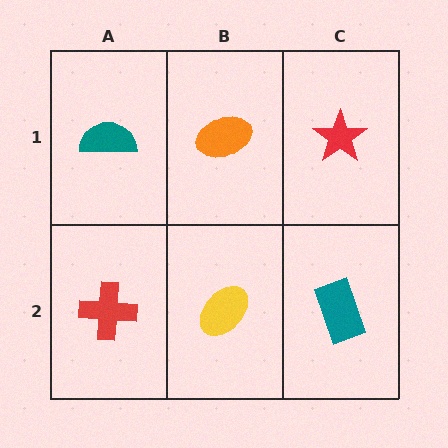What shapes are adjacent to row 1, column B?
A yellow ellipse (row 2, column B), a teal semicircle (row 1, column A), a red star (row 1, column C).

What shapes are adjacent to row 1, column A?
A red cross (row 2, column A), an orange ellipse (row 1, column B).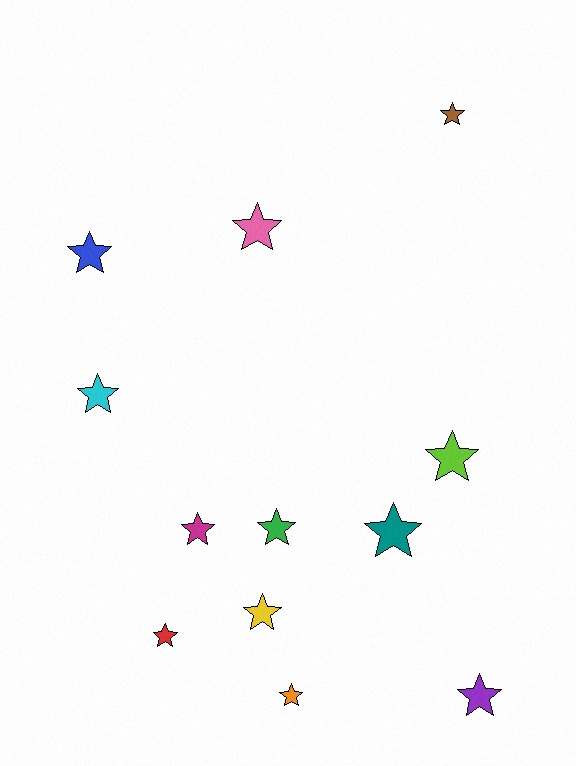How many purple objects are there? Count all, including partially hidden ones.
There is 1 purple object.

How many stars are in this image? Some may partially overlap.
There are 12 stars.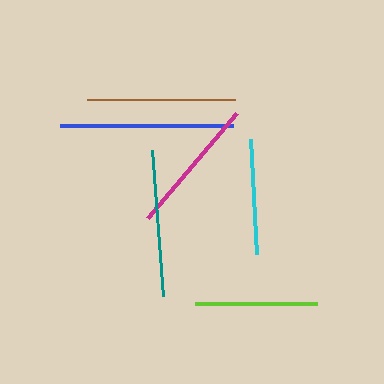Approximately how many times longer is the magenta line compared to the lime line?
The magenta line is approximately 1.1 times the length of the lime line.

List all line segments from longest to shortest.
From longest to shortest: blue, brown, teal, magenta, lime, cyan.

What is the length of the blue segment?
The blue segment is approximately 173 pixels long.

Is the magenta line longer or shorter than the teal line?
The teal line is longer than the magenta line.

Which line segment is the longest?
The blue line is the longest at approximately 173 pixels.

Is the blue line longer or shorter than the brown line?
The blue line is longer than the brown line.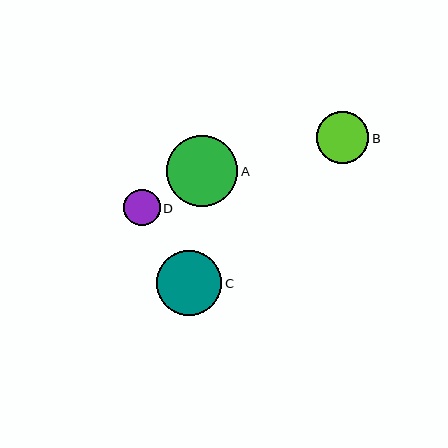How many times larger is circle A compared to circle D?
Circle A is approximately 1.9 times the size of circle D.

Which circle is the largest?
Circle A is the largest with a size of approximately 71 pixels.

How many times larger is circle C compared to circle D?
Circle C is approximately 1.8 times the size of circle D.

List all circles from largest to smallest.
From largest to smallest: A, C, B, D.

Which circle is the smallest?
Circle D is the smallest with a size of approximately 36 pixels.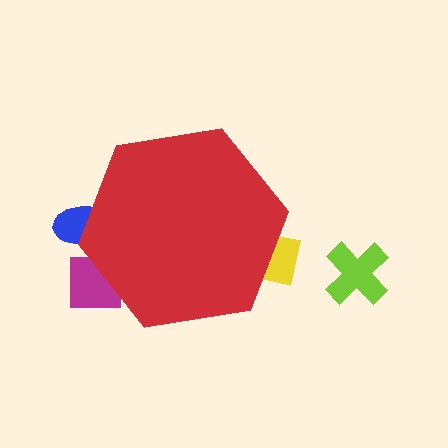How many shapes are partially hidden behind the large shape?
3 shapes are partially hidden.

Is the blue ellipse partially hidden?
Yes, the blue ellipse is partially hidden behind the red hexagon.